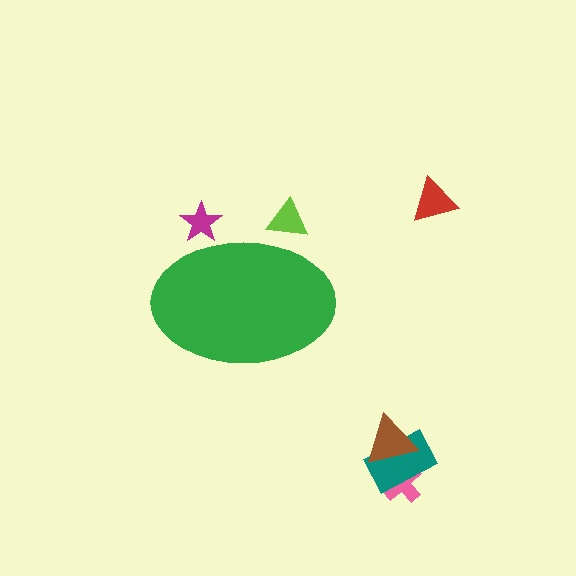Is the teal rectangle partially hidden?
No, the teal rectangle is fully visible.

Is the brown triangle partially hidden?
No, the brown triangle is fully visible.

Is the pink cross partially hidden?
No, the pink cross is fully visible.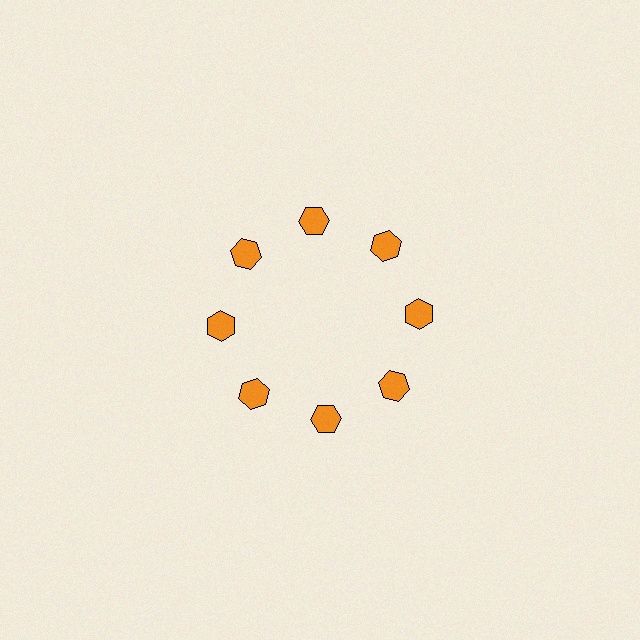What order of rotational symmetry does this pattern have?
This pattern has 8-fold rotational symmetry.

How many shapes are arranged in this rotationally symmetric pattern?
There are 8 shapes, arranged in 8 groups of 1.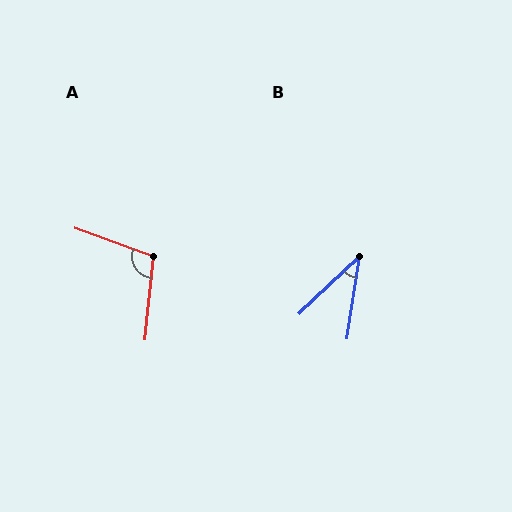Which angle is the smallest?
B, at approximately 38 degrees.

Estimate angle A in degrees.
Approximately 104 degrees.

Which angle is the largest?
A, at approximately 104 degrees.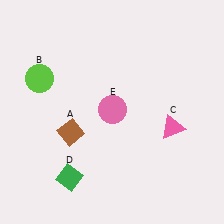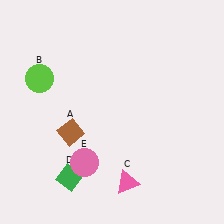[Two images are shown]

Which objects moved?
The objects that moved are: the pink triangle (C), the pink circle (E).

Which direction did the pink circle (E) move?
The pink circle (E) moved down.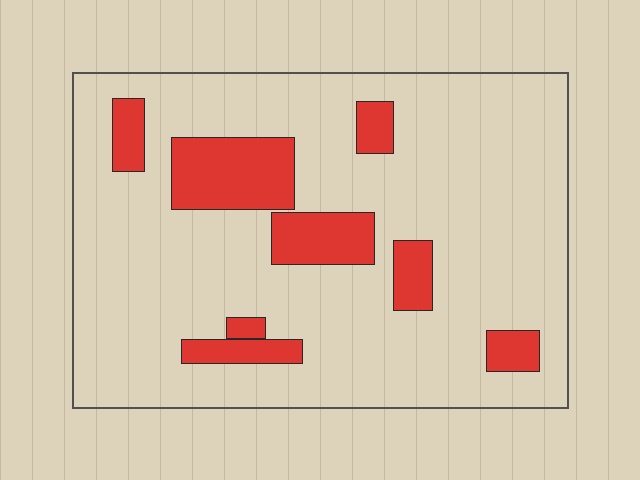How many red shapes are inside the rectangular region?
8.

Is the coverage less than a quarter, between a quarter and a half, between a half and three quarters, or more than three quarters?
Less than a quarter.